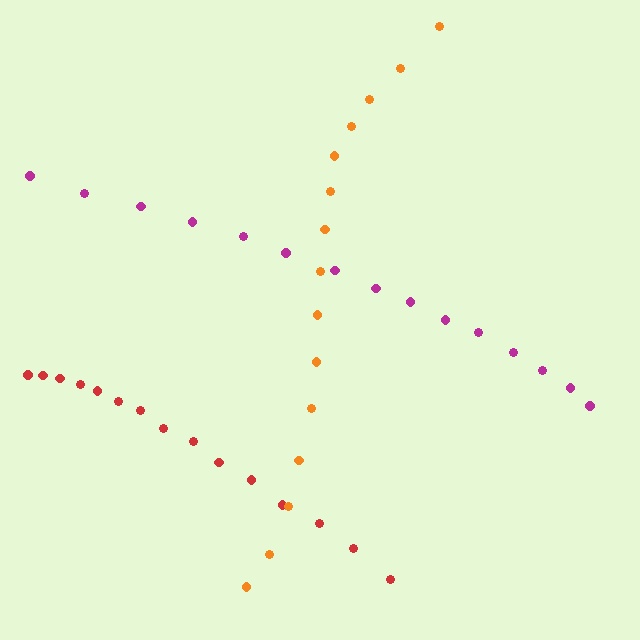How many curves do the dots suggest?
There are 3 distinct paths.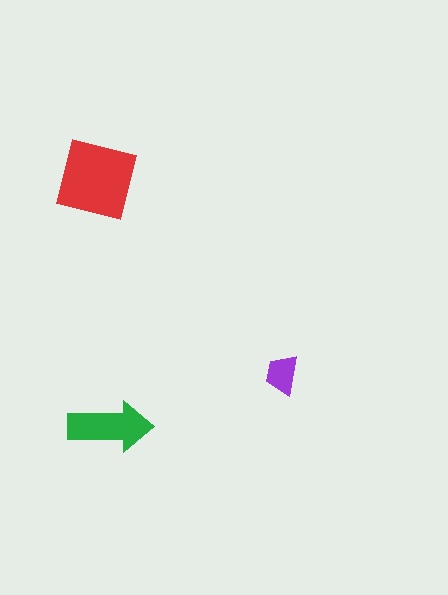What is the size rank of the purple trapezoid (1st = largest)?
3rd.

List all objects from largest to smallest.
The red square, the green arrow, the purple trapezoid.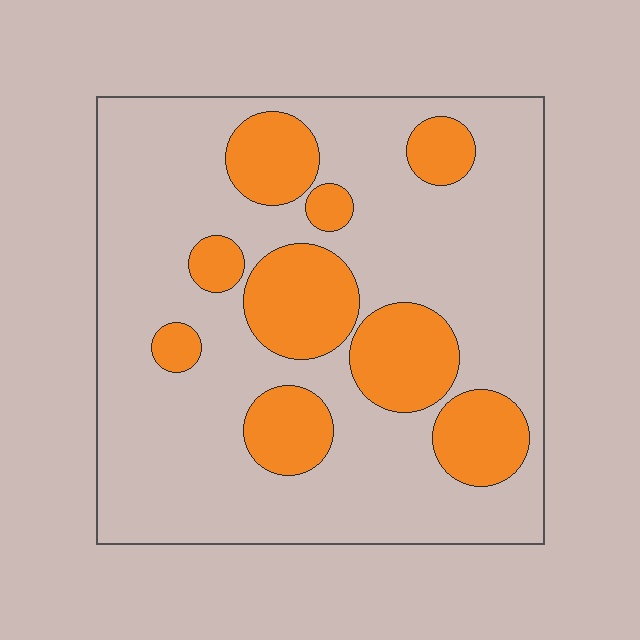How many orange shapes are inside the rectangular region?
9.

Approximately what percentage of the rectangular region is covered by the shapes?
Approximately 25%.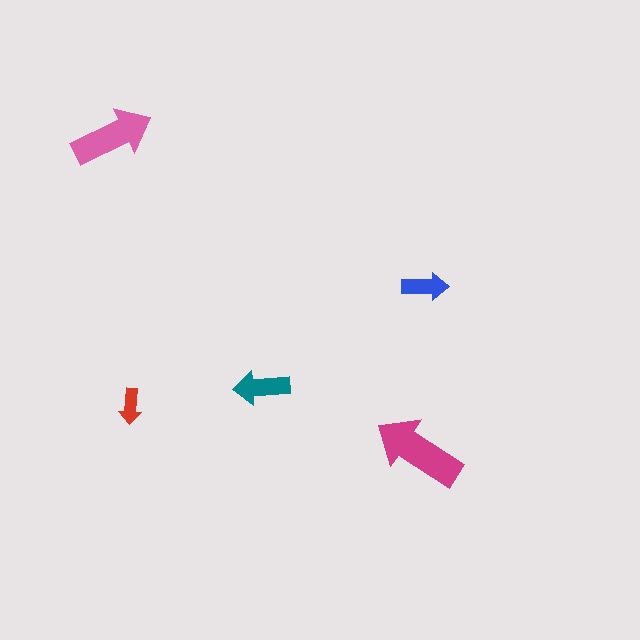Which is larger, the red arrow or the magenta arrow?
The magenta one.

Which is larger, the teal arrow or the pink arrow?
The pink one.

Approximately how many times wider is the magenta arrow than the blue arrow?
About 2 times wider.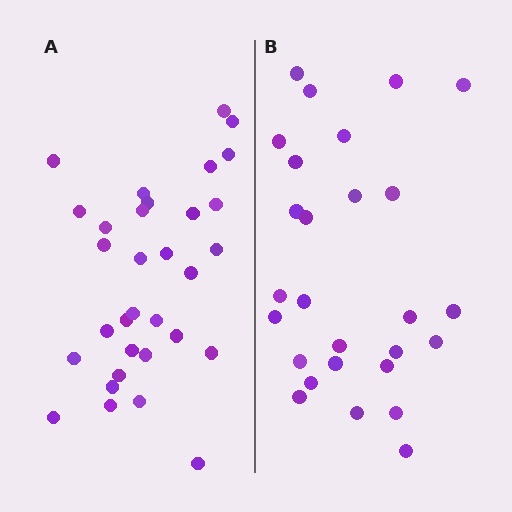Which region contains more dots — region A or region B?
Region A (the left region) has more dots.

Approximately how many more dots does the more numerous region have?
Region A has about 5 more dots than region B.